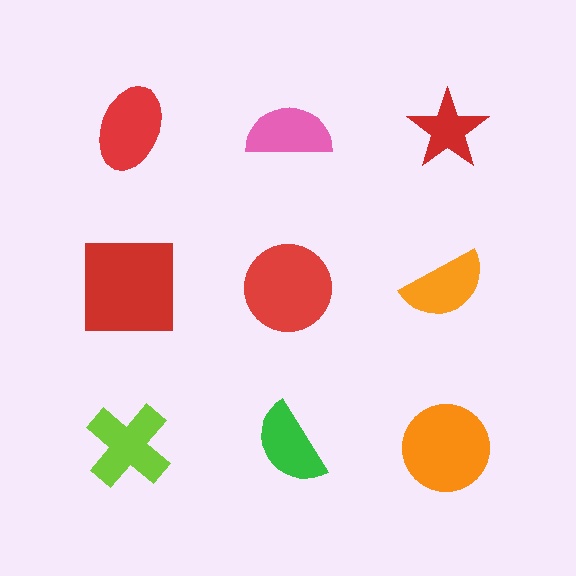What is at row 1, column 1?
A red ellipse.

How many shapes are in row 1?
3 shapes.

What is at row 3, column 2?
A green semicircle.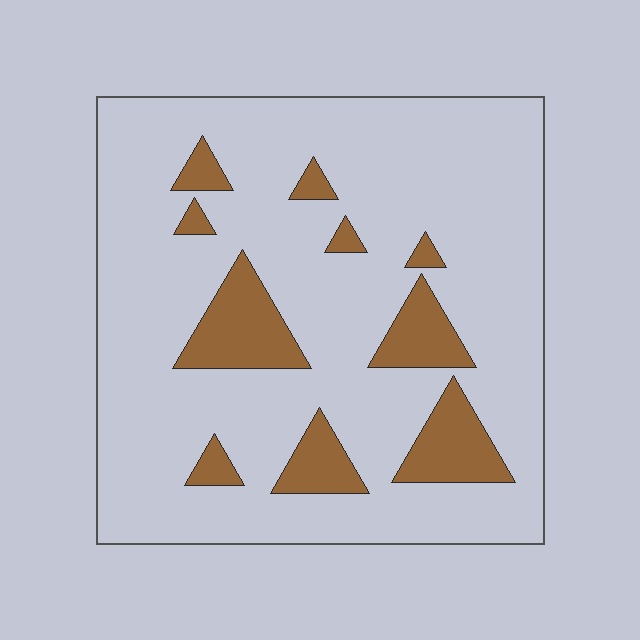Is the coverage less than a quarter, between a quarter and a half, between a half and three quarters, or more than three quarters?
Less than a quarter.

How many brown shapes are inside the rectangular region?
10.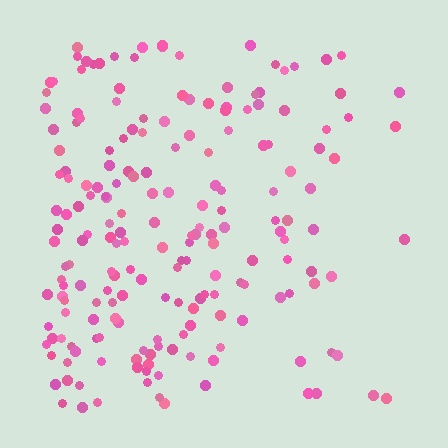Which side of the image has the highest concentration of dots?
The left.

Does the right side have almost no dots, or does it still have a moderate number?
Still a moderate number, just noticeably fewer than the left.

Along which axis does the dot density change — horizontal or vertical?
Horizontal.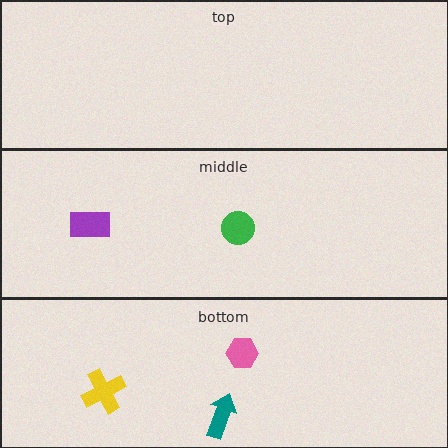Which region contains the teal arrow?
The bottom region.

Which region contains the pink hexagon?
The bottom region.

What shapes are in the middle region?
The green circle, the purple rectangle.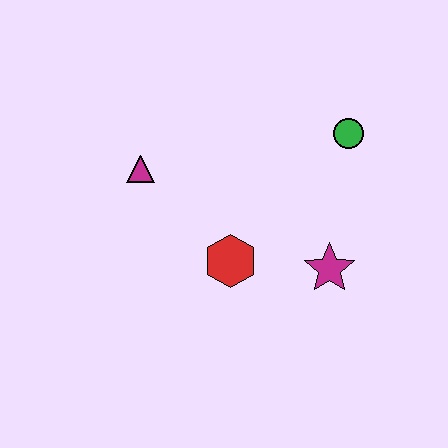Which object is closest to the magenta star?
The red hexagon is closest to the magenta star.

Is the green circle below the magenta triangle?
No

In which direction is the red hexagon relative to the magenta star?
The red hexagon is to the left of the magenta star.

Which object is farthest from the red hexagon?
The green circle is farthest from the red hexagon.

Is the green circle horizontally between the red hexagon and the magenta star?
No